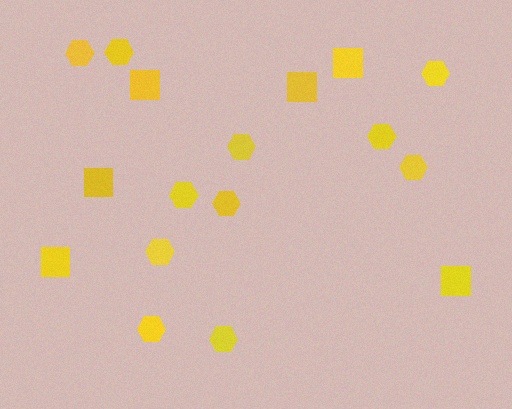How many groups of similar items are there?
There are 2 groups: one group of hexagons (11) and one group of squares (6).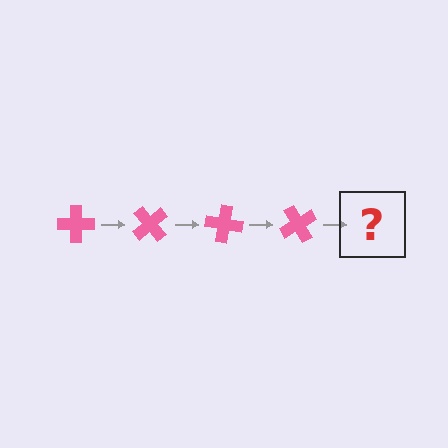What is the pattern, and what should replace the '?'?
The pattern is that the cross rotates 50 degrees each step. The '?' should be a pink cross rotated 200 degrees.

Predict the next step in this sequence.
The next step is a pink cross rotated 200 degrees.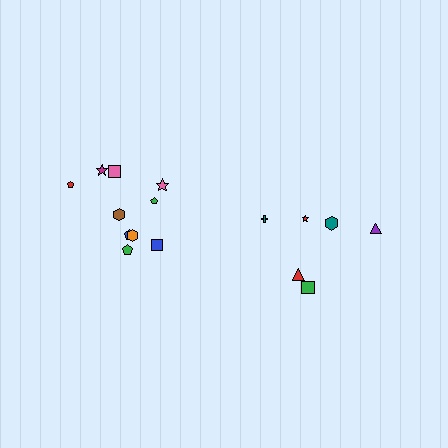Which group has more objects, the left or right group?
The left group.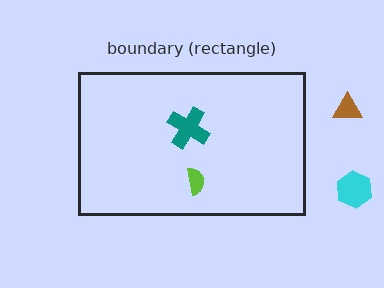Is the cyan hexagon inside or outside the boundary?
Outside.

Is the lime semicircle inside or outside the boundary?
Inside.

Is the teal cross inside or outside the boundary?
Inside.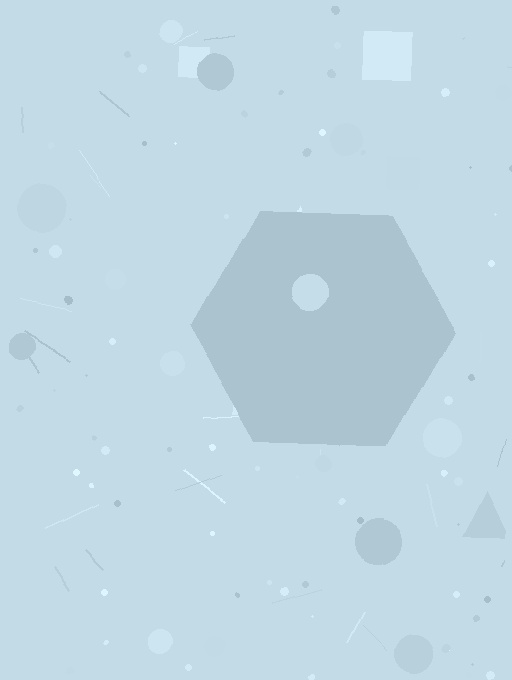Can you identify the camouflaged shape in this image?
The camouflaged shape is a hexagon.